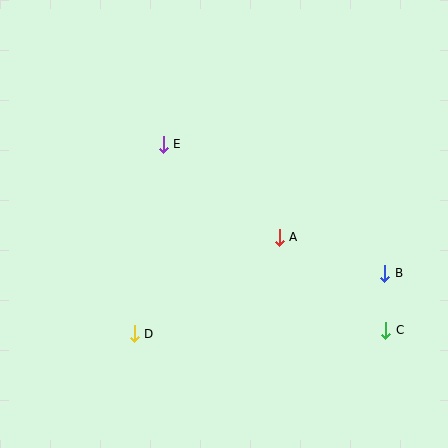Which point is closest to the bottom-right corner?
Point C is closest to the bottom-right corner.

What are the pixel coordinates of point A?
Point A is at (279, 237).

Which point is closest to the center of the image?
Point A at (279, 237) is closest to the center.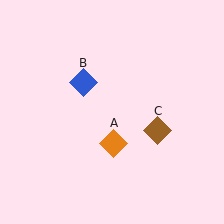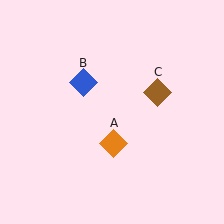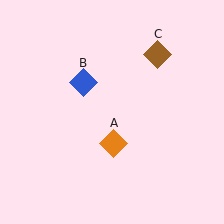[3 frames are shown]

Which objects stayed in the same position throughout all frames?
Orange diamond (object A) and blue diamond (object B) remained stationary.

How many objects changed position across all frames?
1 object changed position: brown diamond (object C).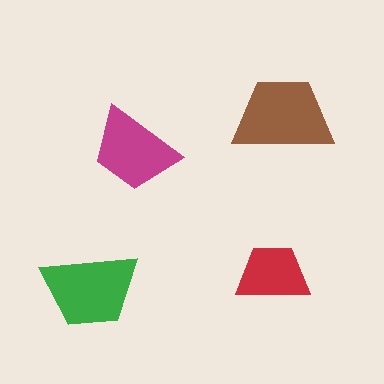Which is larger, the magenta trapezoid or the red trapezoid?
The magenta one.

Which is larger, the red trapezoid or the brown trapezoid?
The brown one.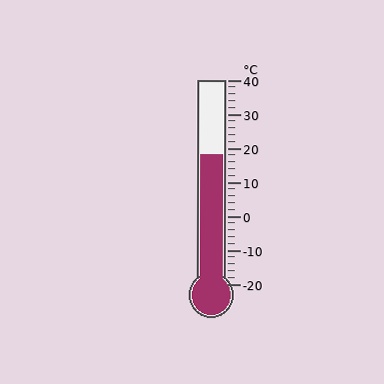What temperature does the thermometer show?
The thermometer shows approximately 18°C.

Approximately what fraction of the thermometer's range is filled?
The thermometer is filled to approximately 65% of its range.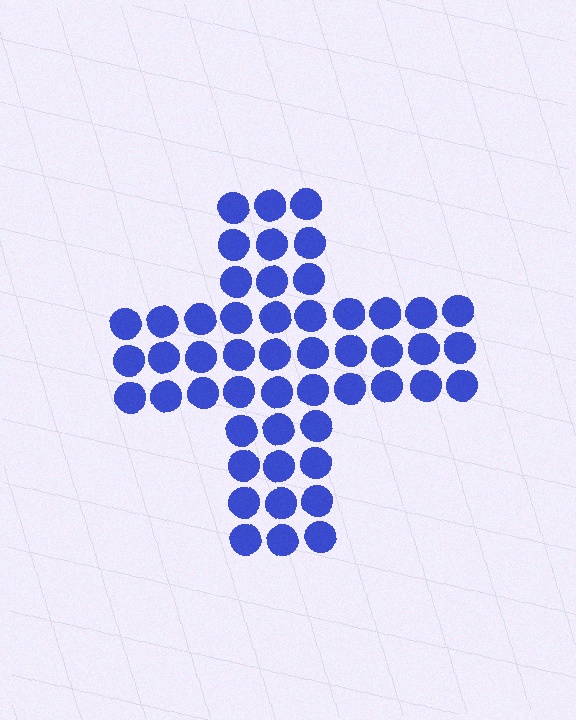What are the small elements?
The small elements are circles.